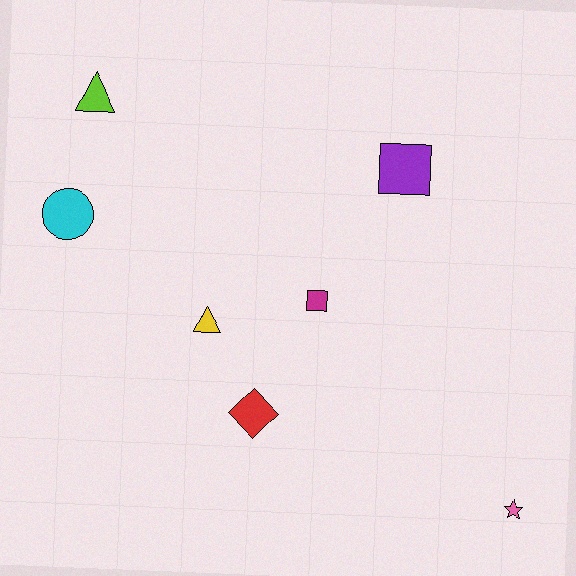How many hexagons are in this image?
There are no hexagons.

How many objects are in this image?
There are 7 objects.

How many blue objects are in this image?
There are no blue objects.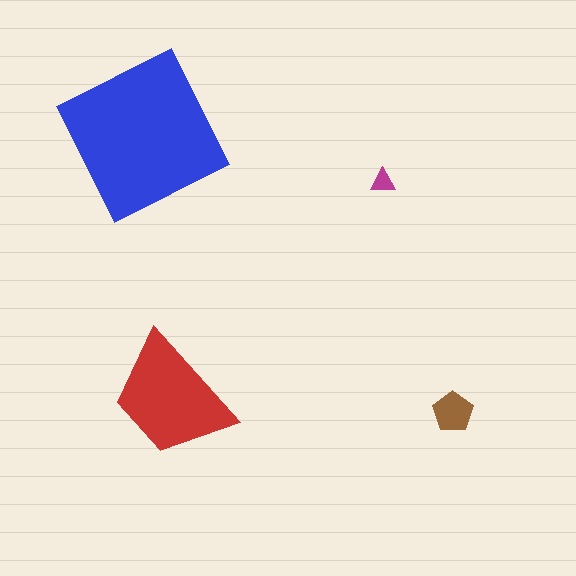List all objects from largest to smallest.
The blue square, the red trapezoid, the brown pentagon, the magenta triangle.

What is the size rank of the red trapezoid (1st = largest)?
2nd.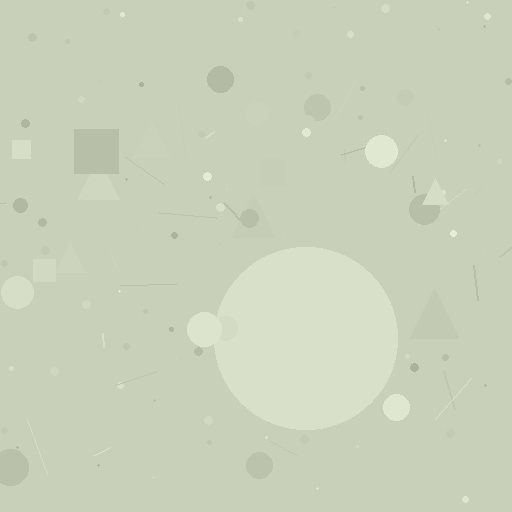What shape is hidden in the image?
A circle is hidden in the image.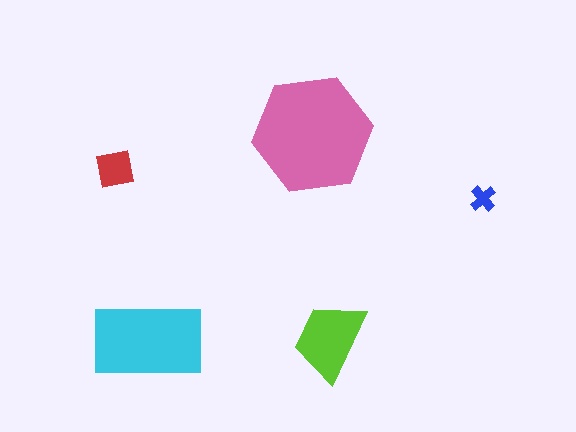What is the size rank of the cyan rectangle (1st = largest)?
2nd.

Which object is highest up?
The pink hexagon is topmost.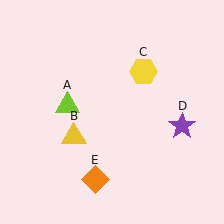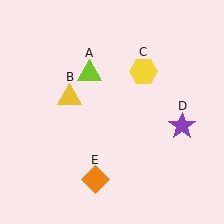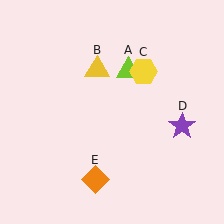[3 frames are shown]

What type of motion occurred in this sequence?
The lime triangle (object A), yellow triangle (object B) rotated clockwise around the center of the scene.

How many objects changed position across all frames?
2 objects changed position: lime triangle (object A), yellow triangle (object B).